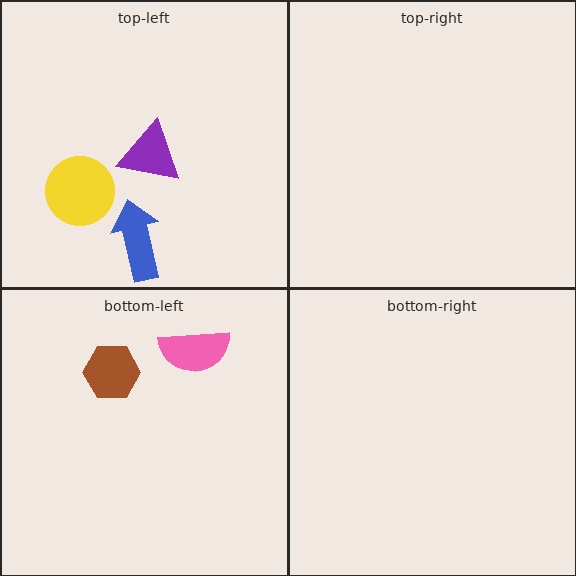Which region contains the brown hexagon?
The bottom-left region.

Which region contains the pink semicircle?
The bottom-left region.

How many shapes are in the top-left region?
3.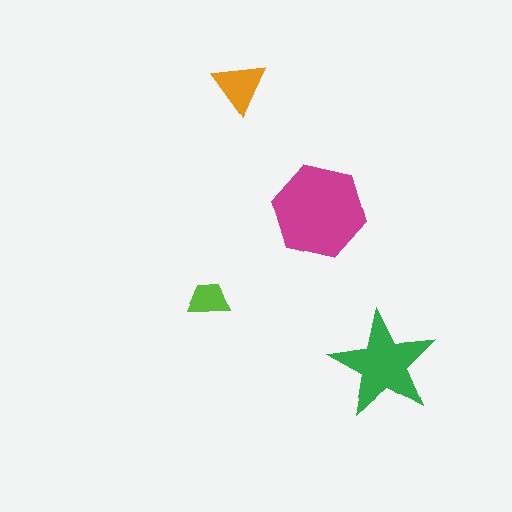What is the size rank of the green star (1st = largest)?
2nd.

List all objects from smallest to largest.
The lime trapezoid, the orange triangle, the green star, the magenta hexagon.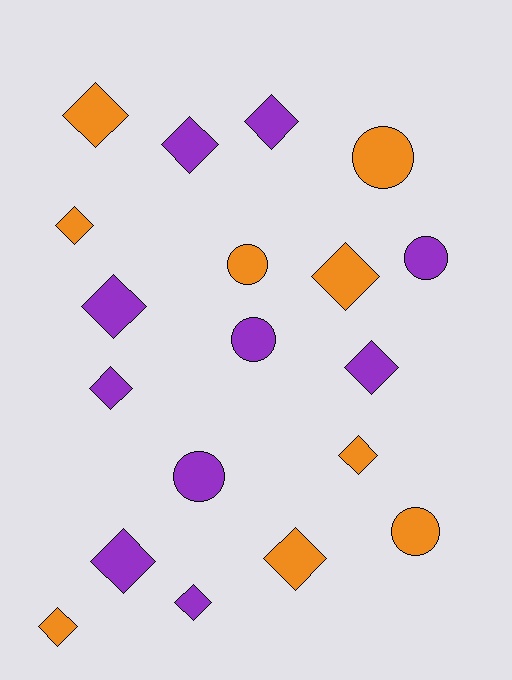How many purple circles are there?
There are 3 purple circles.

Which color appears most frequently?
Purple, with 10 objects.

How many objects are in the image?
There are 19 objects.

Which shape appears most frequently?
Diamond, with 13 objects.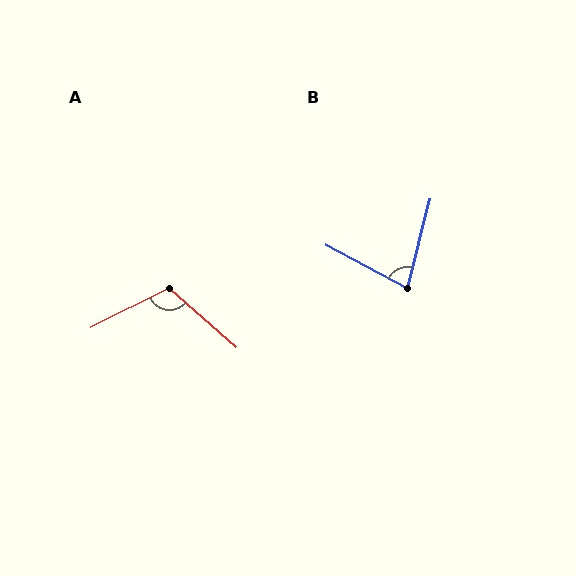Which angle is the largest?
A, at approximately 112 degrees.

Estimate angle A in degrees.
Approximately 112 degrees.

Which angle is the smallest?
B, at approximately 76 degrees.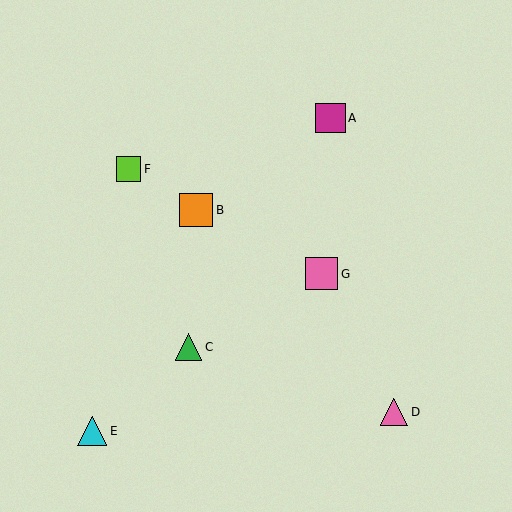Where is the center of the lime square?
The center of the lime square is at (129, 169).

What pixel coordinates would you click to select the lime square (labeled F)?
Click at (129, 169) to select the lime square F.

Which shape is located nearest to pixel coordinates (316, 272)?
The pink square (labeled G) at (322, 274) is nearest to that location.